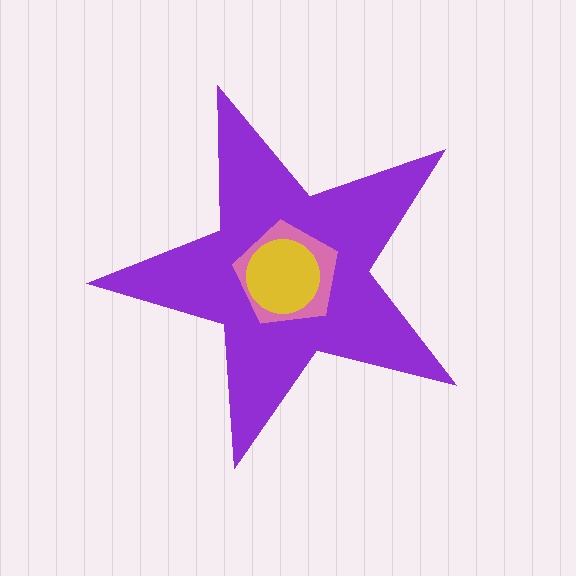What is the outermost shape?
The purple star.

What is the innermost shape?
The yellow circle.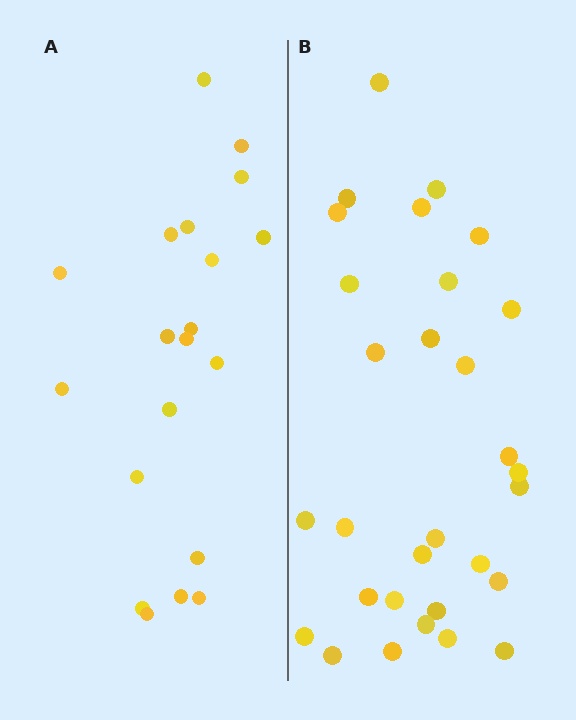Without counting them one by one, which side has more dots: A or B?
Region B (the right region) has more dots.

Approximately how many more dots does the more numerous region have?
Region B has roughly 10 or so more dots than region A.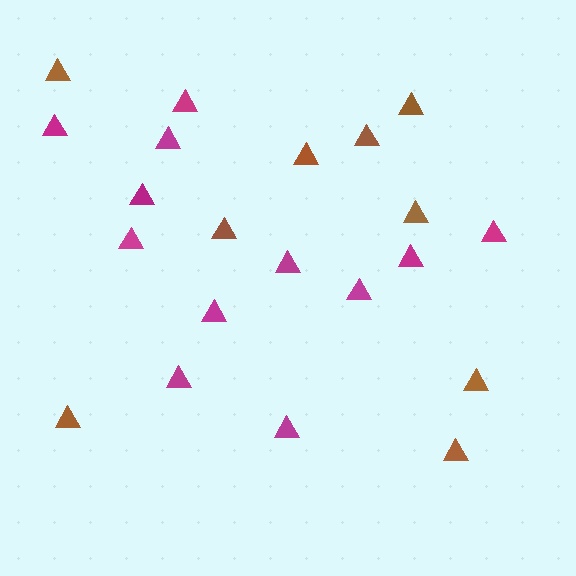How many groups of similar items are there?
There are 2 groups: one group of brown triangles (9) and one group of magenta triangles (12).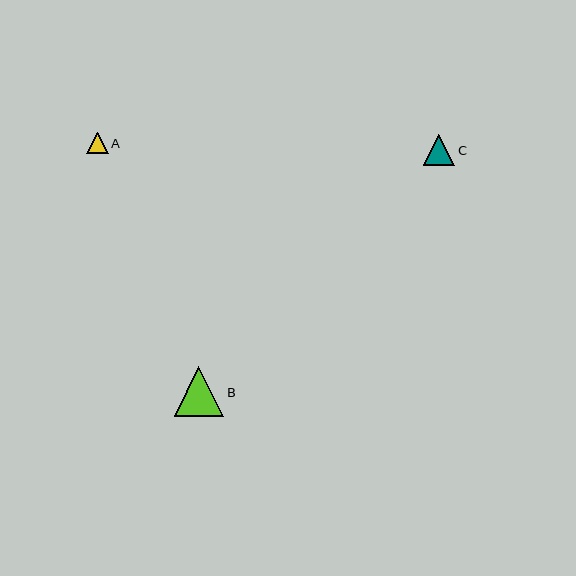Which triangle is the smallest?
Triangle A is the smallest with a size of approximately 21 pixels.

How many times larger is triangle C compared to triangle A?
Triangle C is approximately 1.5 times the size of triangle A.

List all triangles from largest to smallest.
From largest to smallest: B, C, A.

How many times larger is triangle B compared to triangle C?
Triangle B is approximately 1.6 times the size of triangle C.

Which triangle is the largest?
Triangle B is the largest with a size of approximately 50 pixels.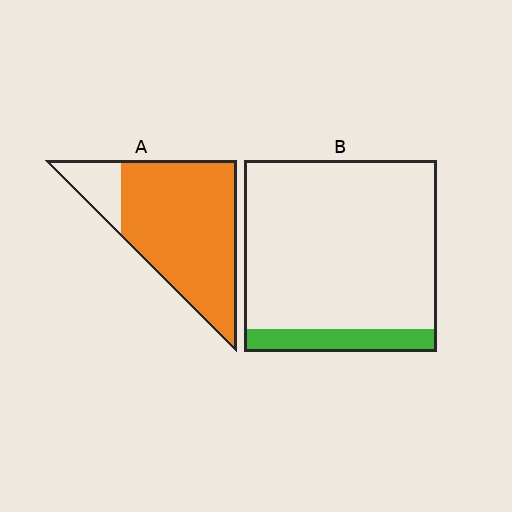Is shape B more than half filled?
No.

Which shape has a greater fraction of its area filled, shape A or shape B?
Shape A.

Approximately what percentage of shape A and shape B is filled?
A is approximately 85% and B is approximately 10%.